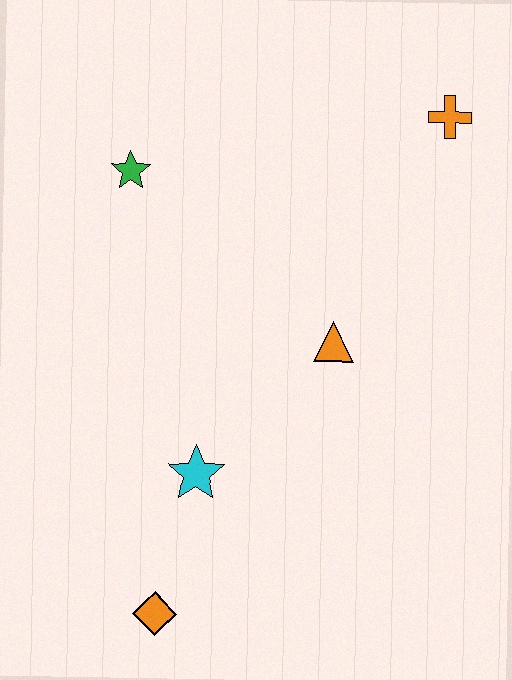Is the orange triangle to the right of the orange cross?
No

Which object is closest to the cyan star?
The orange diamond is closest to the cyan star.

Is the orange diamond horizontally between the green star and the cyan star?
Yes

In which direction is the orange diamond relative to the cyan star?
The orange diamond is below the cyan star.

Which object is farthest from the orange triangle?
The orange diamond is farthest from the orange triangle.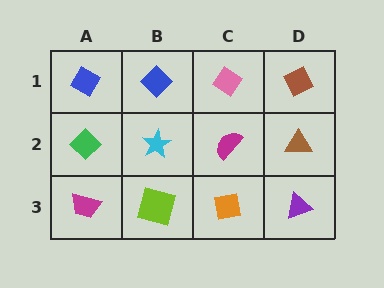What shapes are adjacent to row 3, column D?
A brown triangle (row 2, column D), an orange square (row 3, column C).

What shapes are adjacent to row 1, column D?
A brown triangle (row 2, column D), a pink diamond (row 1, column C).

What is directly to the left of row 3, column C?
A lime square.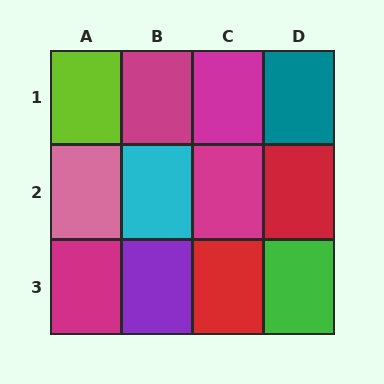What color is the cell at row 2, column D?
Red.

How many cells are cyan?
1 cell is cyan.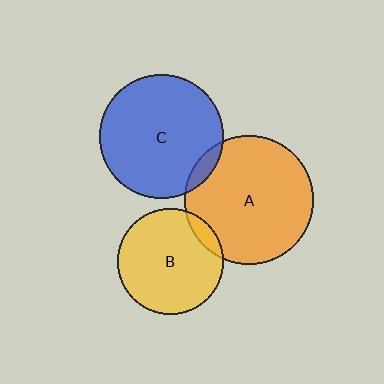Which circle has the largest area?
Circle A (orange).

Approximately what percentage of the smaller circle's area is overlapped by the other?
Approximately 5%.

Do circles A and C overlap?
Yes.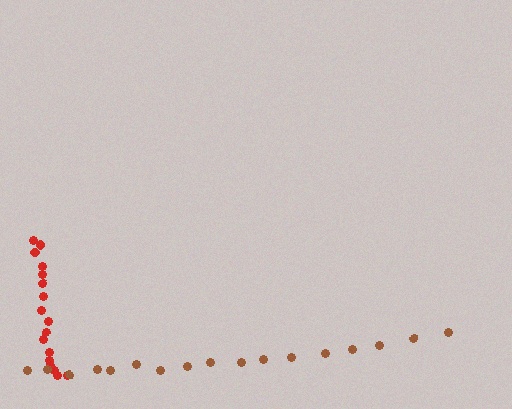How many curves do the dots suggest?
There are 2 distinct paths.